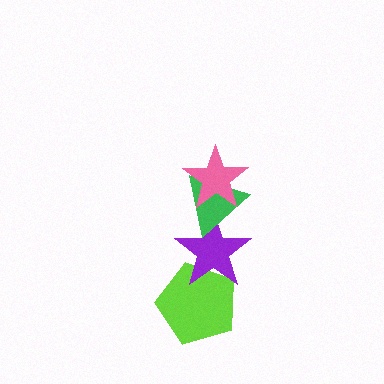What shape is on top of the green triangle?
The pink star is on top of the green triangle.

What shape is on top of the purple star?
The green triangle is on top of the purple star.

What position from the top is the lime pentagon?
The lime pentagon is 4th from the top.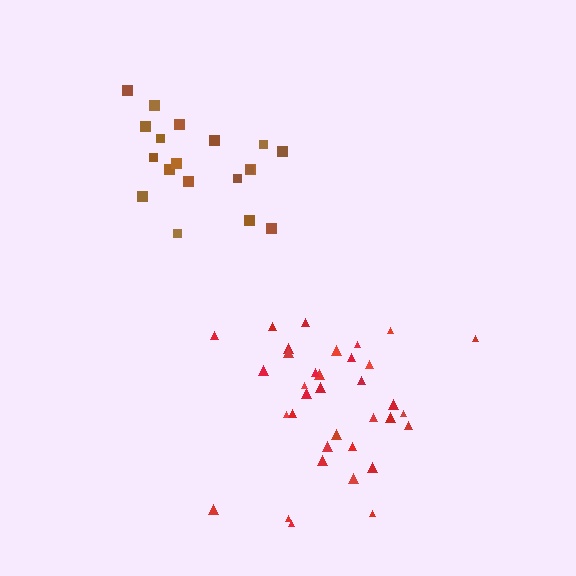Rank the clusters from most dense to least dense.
red, brown.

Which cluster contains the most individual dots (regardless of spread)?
Red (35).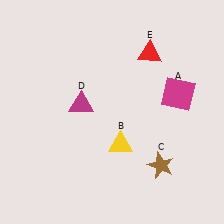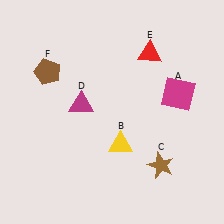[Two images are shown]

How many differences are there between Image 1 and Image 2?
There is 1 difference between the two images.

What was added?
A brown pentagon (F) was added in Image 2.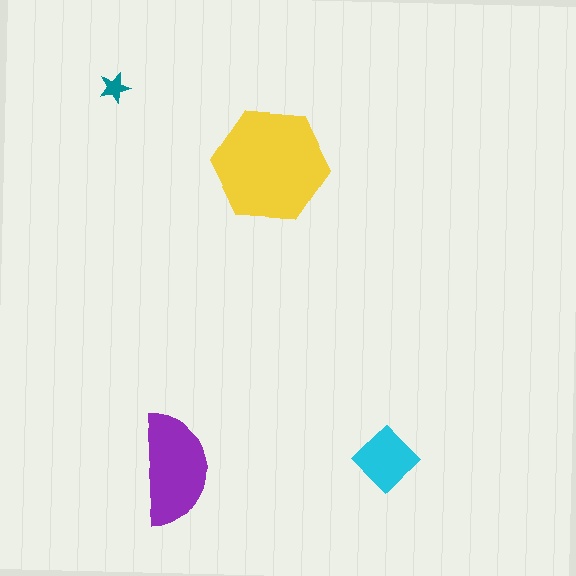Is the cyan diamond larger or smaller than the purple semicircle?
Smaller.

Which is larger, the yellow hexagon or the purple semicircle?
The yellow hexagon.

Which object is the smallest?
The teal star.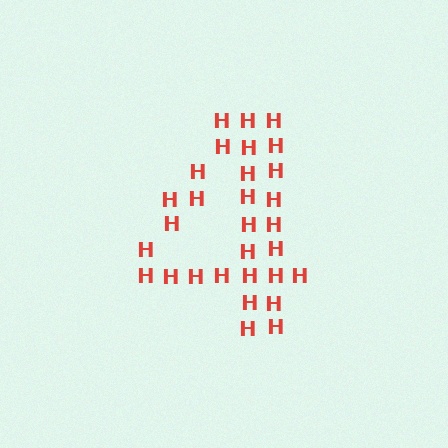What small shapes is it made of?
It is made of small letter H's.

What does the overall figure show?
The overall figure shows the digit 4.